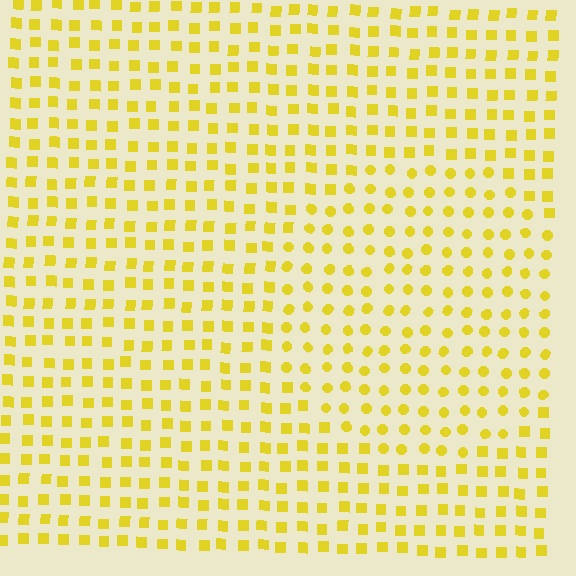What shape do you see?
I see a circle.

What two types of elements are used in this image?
The image uses circles inside the circle region and squares outside it.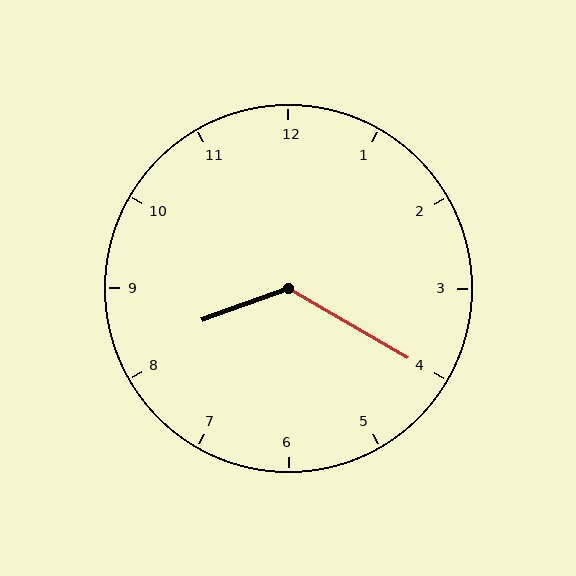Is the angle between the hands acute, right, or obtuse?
It is obtuse.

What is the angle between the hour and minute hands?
Approximately 130 degrees.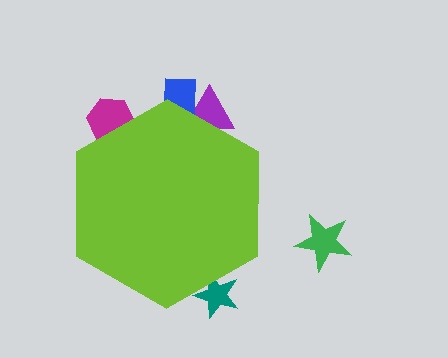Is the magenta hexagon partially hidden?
Yes, the magenta hexagon is partially hidden behind the lime hexagon.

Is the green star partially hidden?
No, the green star is fully visible.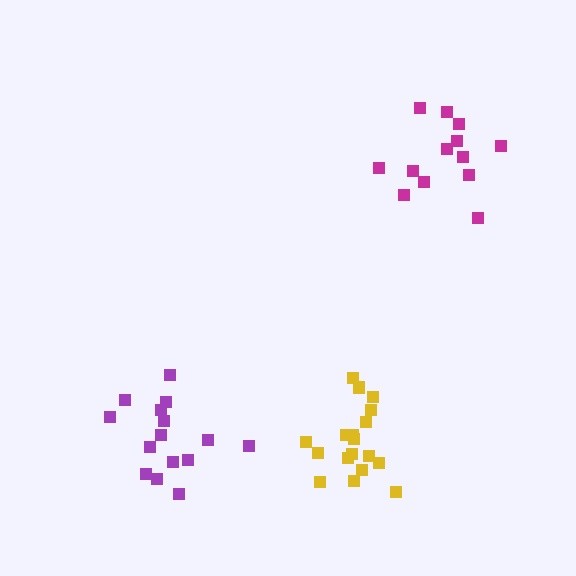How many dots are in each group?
Group 1: 15 dots, Group 2: 13 dots, Group 3: 18 dots (46 total).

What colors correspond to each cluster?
The clusters are colored: purple, magenta, yellow.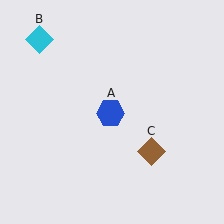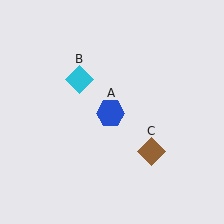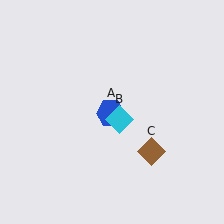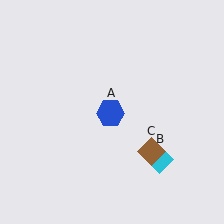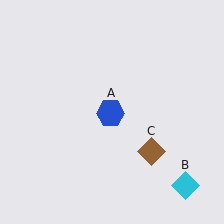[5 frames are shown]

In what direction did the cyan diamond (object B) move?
The cyan diamond (object B) moved down and to the right.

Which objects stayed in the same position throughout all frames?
Blue hexagon (object A) and brown diamond (object C) remained stationary.